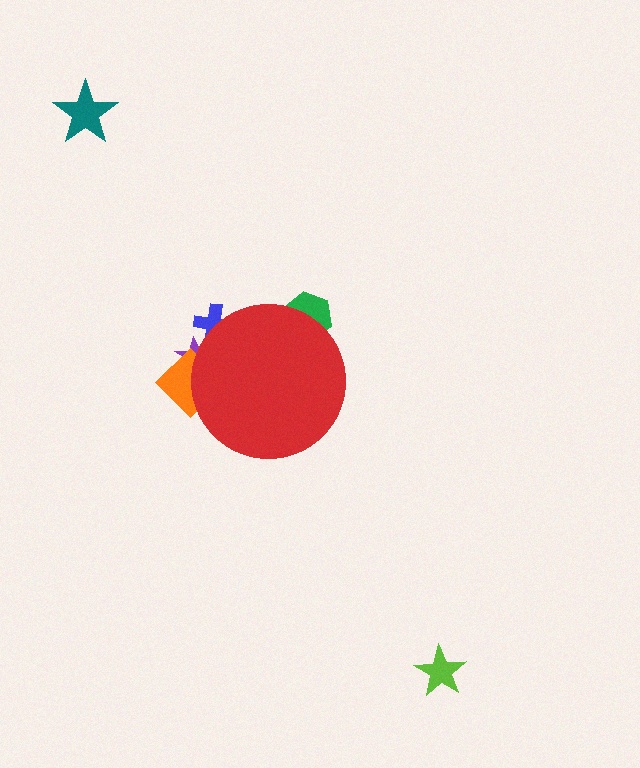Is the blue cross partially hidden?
Yes, the blue cross is partially hidden behind the red circle.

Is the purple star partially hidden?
Yes, the purple star is partially hidden behind the red circle.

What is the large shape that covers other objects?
A red circle.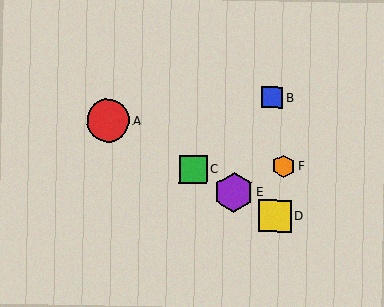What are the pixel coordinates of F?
Object F is at (284, 166).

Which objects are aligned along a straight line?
Objects A, C, D, E are aligned along a straight line.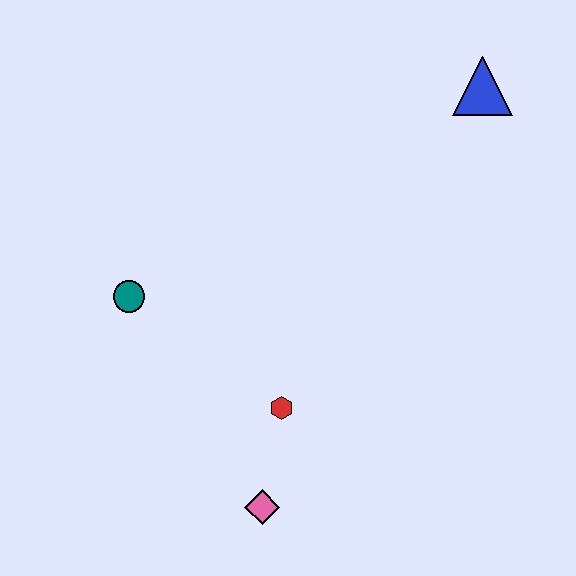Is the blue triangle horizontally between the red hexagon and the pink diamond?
No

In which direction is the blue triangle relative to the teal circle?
The blue triangle is to the right of the teal circle.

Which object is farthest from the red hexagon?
The blue triangle is farthest from the red hexagon.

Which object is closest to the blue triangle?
The red hexagon is closest to the blue triangle.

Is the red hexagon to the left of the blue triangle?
Yes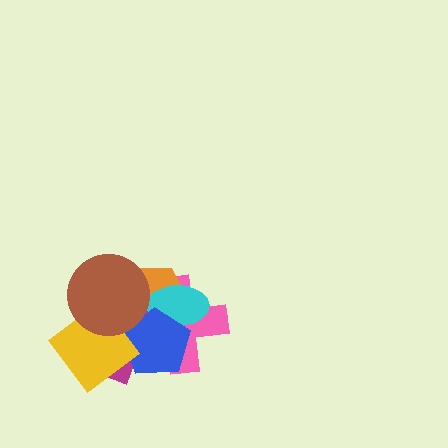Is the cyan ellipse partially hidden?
Yes, it is partially covered by another shape.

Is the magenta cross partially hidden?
Yes, it is partially covered by another shape.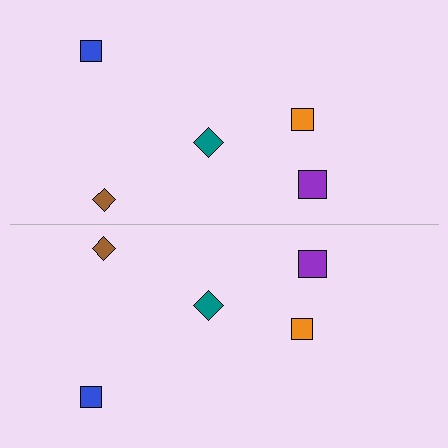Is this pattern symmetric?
Yes, this pattern has bilateral (reflection) symmetry.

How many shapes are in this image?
There are 10 shapes in this image.